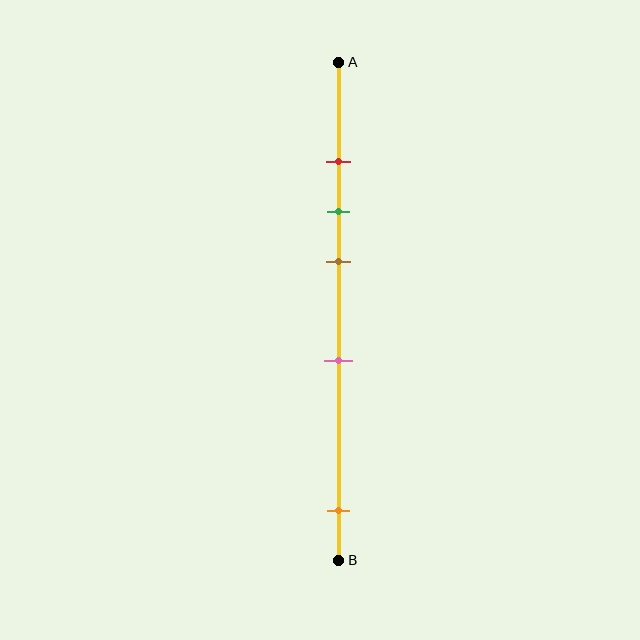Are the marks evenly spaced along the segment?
No, the marks are not evenly spaced.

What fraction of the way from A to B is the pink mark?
The pink mark is approximately 60% (0.6) of the way from A to B.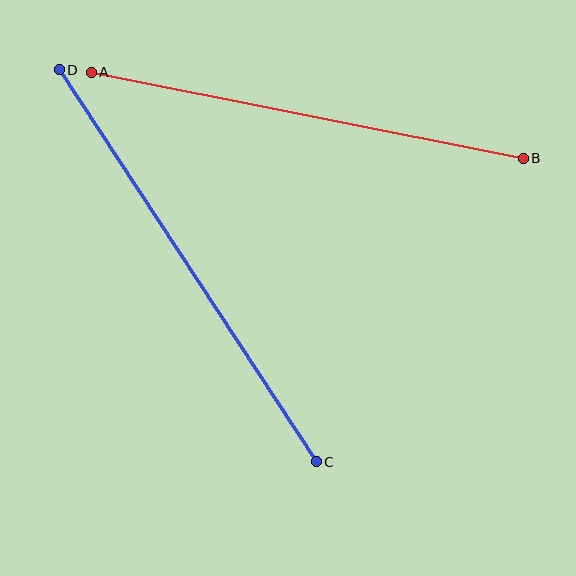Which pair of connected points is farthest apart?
Points C and D are farthest apart.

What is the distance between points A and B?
The distance is approximately 441 pixels.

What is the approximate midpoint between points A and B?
The midpoint is at approximately (307, 115) pixels.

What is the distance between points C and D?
The distance is approximately 469 pixels.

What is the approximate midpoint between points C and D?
The midpoint is at approximately (188, 266) pixels.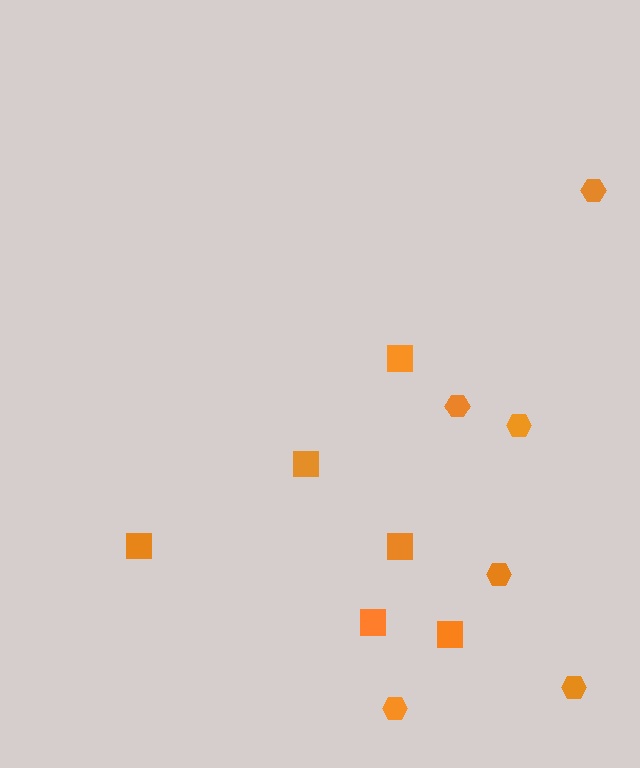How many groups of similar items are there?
There are 2 groups: one group of squares (6) and one group of hexagons (6).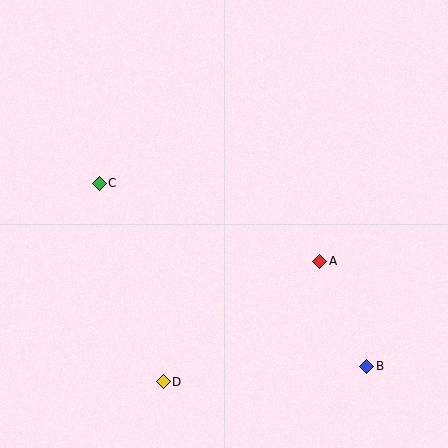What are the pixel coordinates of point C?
Point C is at (99, 183).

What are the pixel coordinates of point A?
Point A is at (320, 261).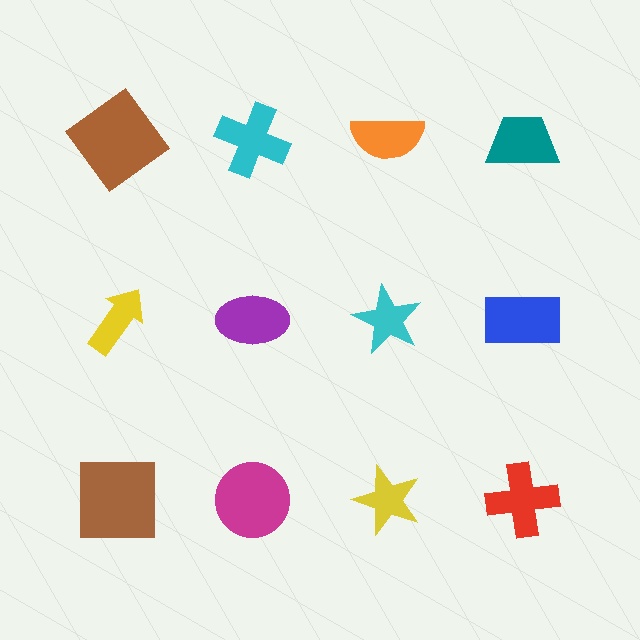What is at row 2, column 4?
A blue rectangle.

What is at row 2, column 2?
A purple ellipse.